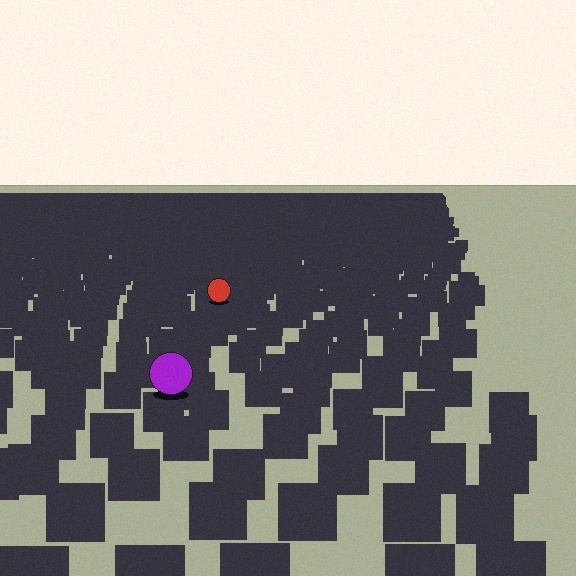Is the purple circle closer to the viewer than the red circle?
Yes. The purple circle is closer — you can tell from the texture gradient: the ground texture is coarser near it.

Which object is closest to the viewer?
The purple circle is closest. The texture marks near it are larger and more spread out.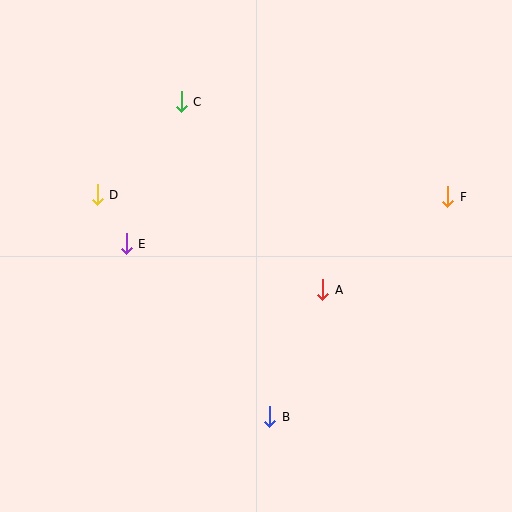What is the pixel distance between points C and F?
The distance between C and F is 283 pixels.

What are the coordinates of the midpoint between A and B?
The midpoint between A and B is at (296, 353).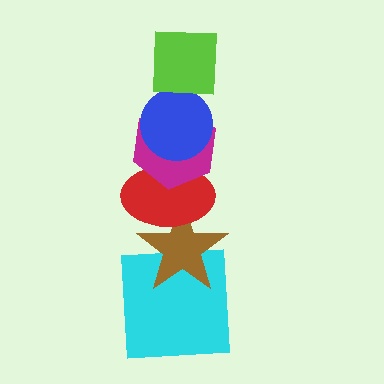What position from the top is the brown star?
The brown star is 5th from the top.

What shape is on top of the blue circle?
The lime square is on top of the blue circle.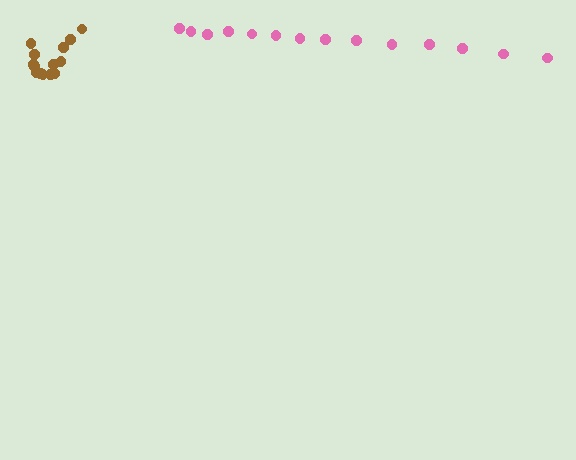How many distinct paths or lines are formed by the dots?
There are 2 distinct paths.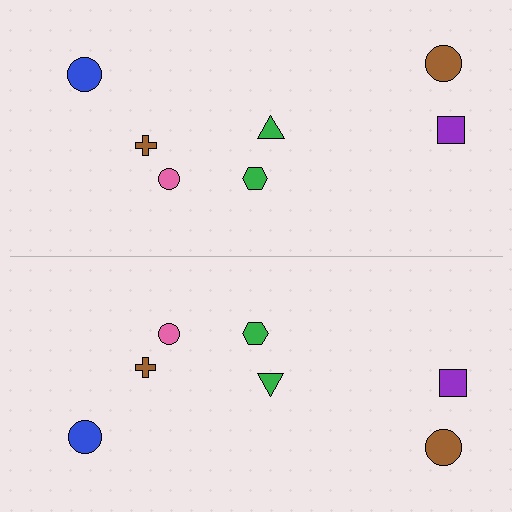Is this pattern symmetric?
Yes, this pattern has bilateral (reflection) symmetry.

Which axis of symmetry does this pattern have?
The pattern has a horizontal axis of symmetry running through the center of the image.